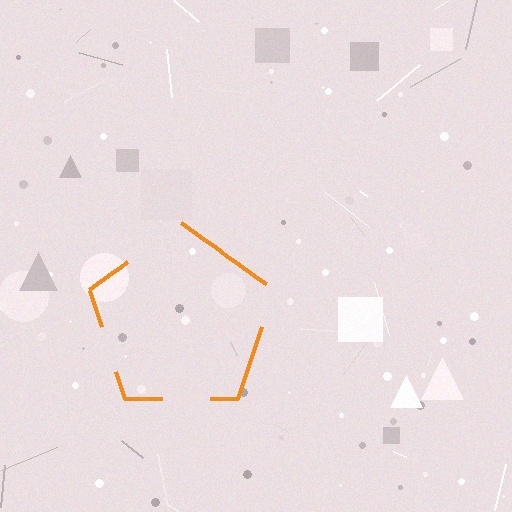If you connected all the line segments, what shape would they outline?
They would outline a pentagon.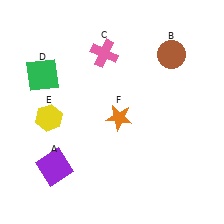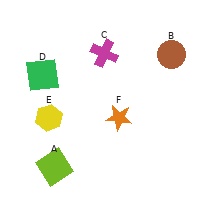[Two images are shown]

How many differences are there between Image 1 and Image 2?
There are 2 differences between the two images.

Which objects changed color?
A changed from purple to lime. C changed from pink to magenta.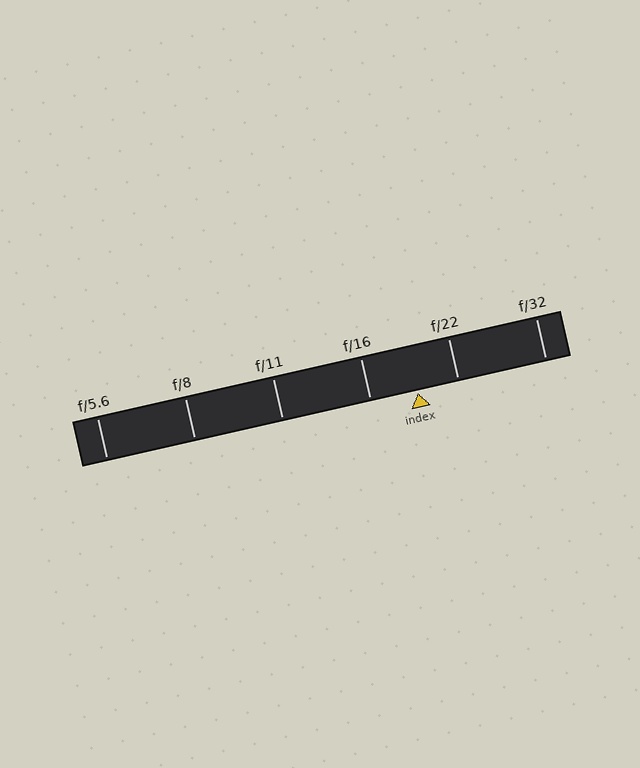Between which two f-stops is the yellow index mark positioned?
The index mark is between f/16 and f/22.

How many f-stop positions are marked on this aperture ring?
There are 6 f-stop positions marked.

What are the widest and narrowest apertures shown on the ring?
The widest aperture shown is f/5.6 and the narrowest is f/32.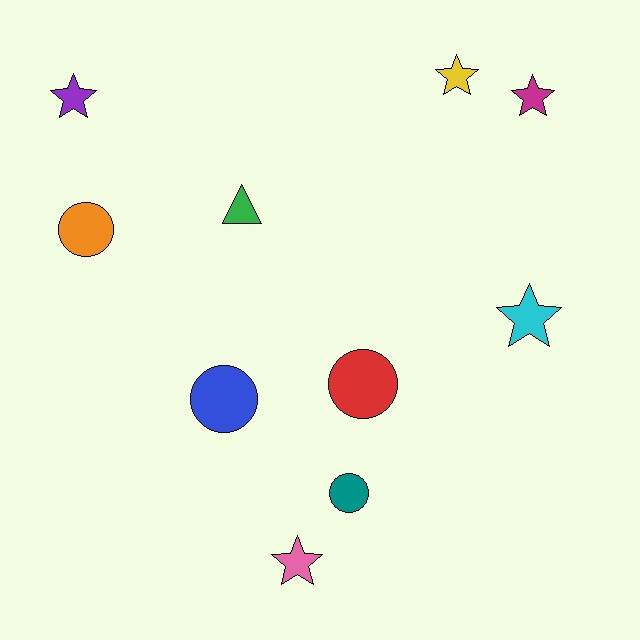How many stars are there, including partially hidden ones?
There are 5 stars.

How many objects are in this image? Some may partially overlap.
There are 10 objects.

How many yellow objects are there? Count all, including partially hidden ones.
There is 1 yellow object.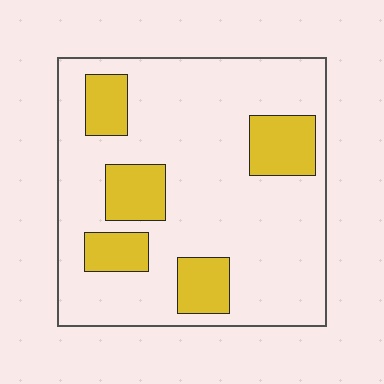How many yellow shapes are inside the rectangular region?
5.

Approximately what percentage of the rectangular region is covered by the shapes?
Approximately 20%.